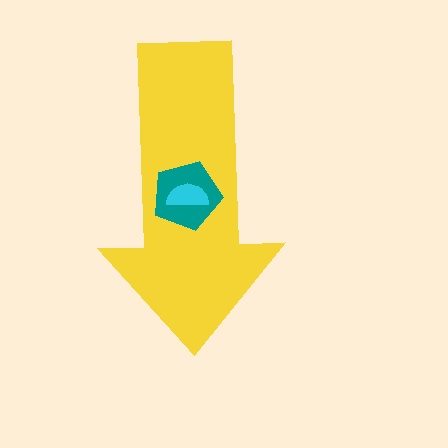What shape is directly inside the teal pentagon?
The cyan semicircle.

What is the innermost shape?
The cyan semicircle.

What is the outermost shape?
The yellow arrow.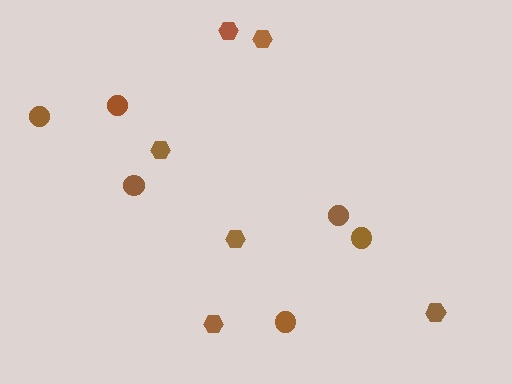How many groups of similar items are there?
There are 2 groups: one group of circles (6) and one group of hexagons (6).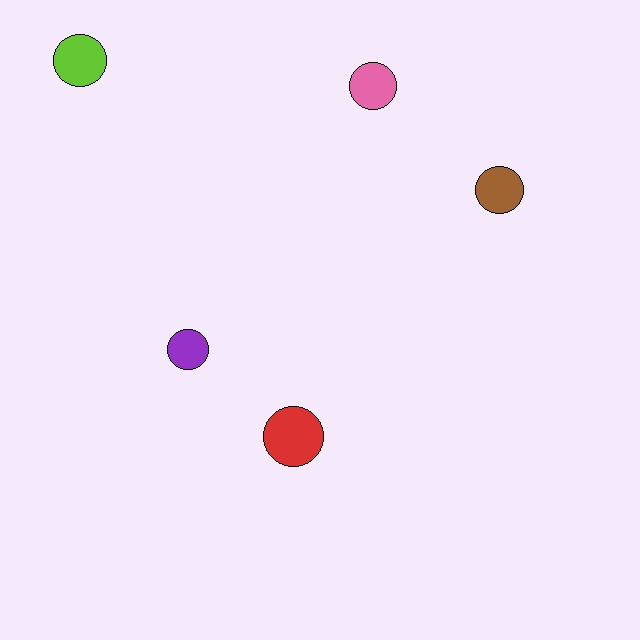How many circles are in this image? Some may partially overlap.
There are 5 circles.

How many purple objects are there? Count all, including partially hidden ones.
There is 1 purple object.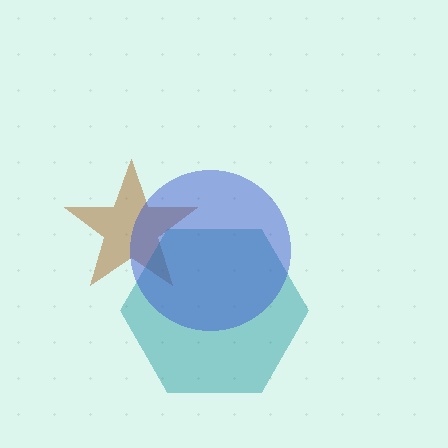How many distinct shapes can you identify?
There are 3 distinct shapes: a brown star, a teal hexagon, a blue circle.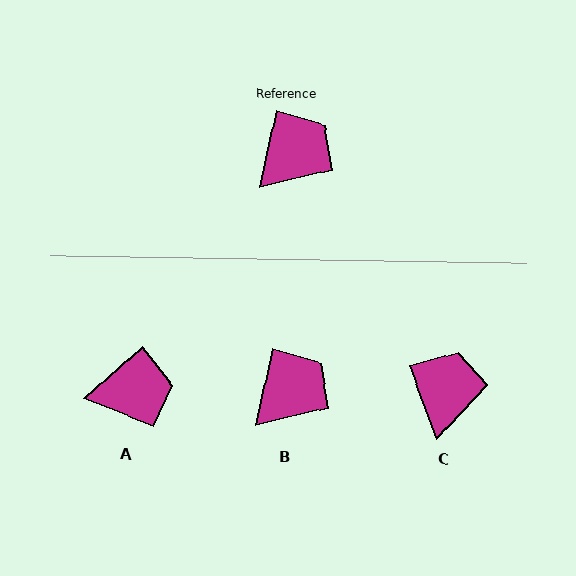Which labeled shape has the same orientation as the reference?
B.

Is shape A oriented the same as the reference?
No, it is off by about 35 degrees.